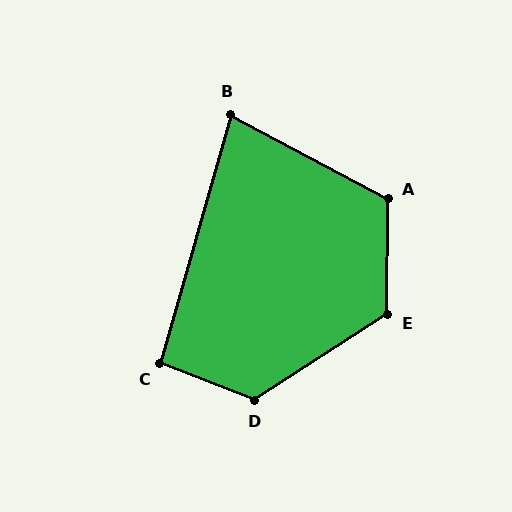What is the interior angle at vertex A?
Approximately 118 degrees (obtuse).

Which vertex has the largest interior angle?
D, at approximately 126 degrees.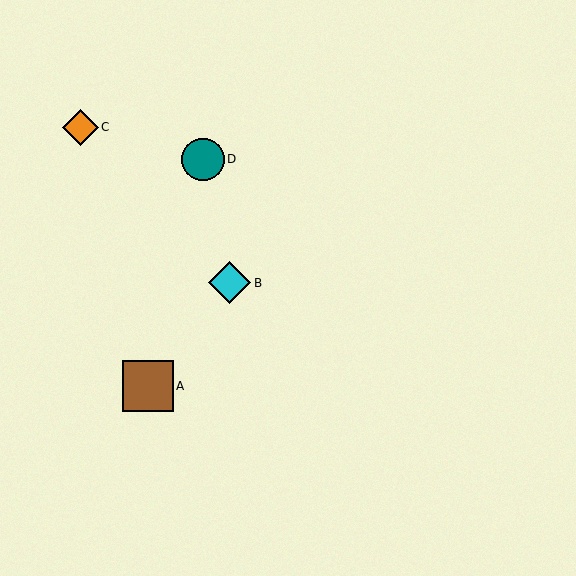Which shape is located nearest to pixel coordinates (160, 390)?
The brown square (labeled A) at (148, 386) is nearest to that location.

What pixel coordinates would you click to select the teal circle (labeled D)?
Click at (203, 159) to select the teal circle D.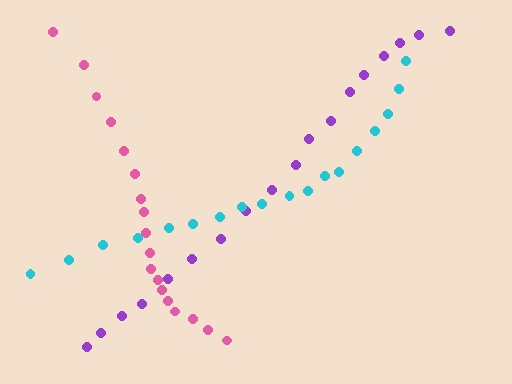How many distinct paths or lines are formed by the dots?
There are 3 distinct paths.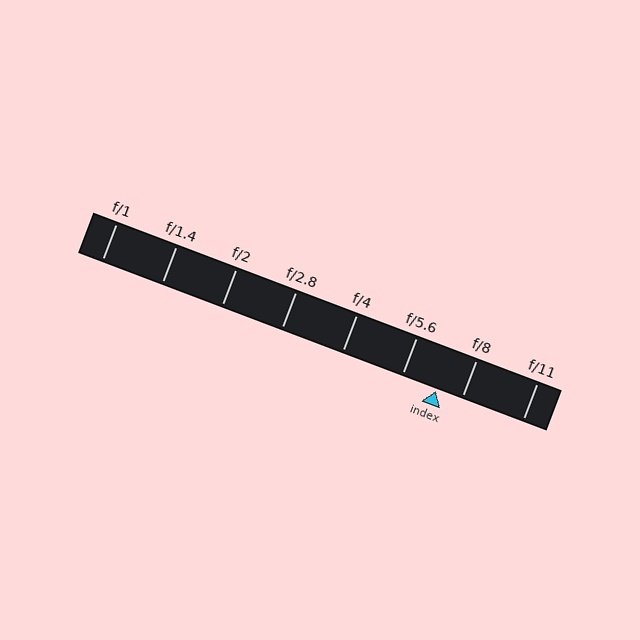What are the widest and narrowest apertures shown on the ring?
The widest aperture shown is f/1 and the narrowest is f/11.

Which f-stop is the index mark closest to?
The index mark is closest to f/8.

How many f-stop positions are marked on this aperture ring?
There are 8 f-stop positions marked.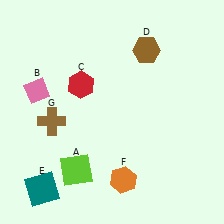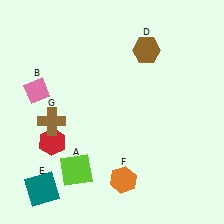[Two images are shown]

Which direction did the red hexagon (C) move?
The red hexagon (C) moved down.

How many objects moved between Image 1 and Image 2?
1 object moved between the two images.